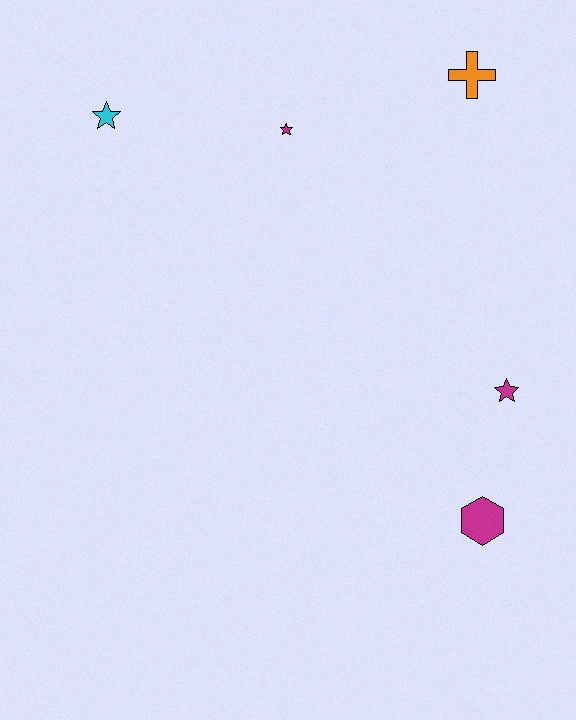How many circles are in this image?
There are no circles.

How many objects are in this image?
There are 5 objects.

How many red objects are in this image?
There are no red objects.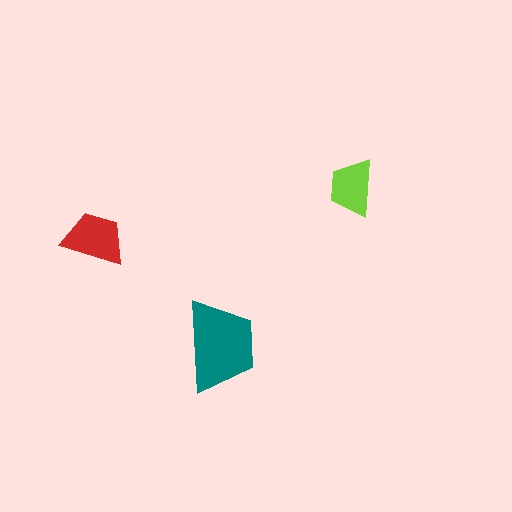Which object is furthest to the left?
The red trapezoid is leftmost.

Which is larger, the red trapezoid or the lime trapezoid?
The red one.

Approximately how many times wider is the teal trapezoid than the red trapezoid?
About 1.5 times wider.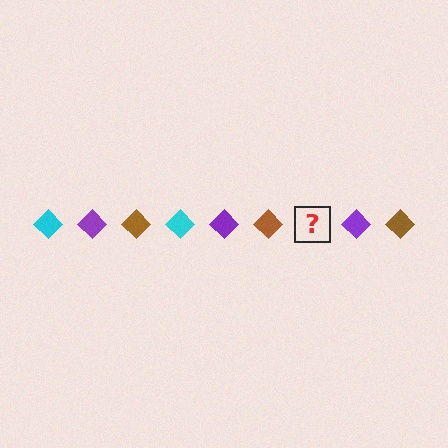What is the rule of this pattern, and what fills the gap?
The rule is that the pattern cycles through cyan, purple, brown diamonds. The gap should be filled with a cyan diamond.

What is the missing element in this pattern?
The missing element is a cyan diamond.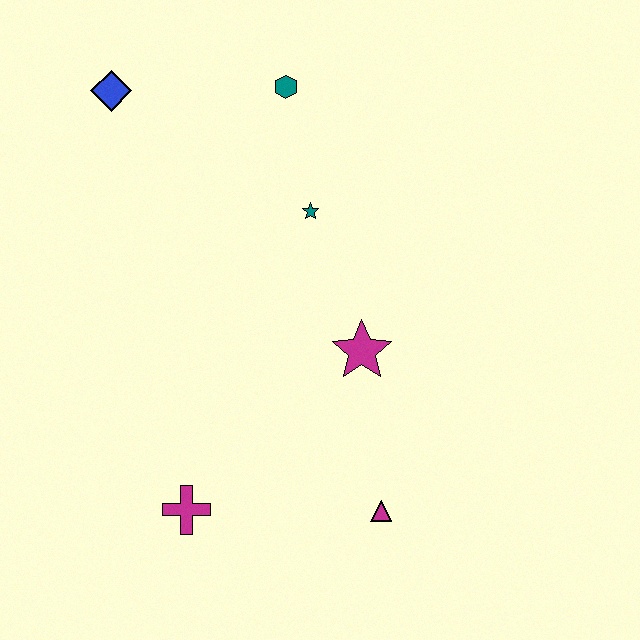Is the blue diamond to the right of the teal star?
No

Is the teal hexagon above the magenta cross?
Yes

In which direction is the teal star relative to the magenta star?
The teal star is above the magenta star.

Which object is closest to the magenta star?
The teal star is closest to the magenta star.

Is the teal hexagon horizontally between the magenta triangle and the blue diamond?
Yes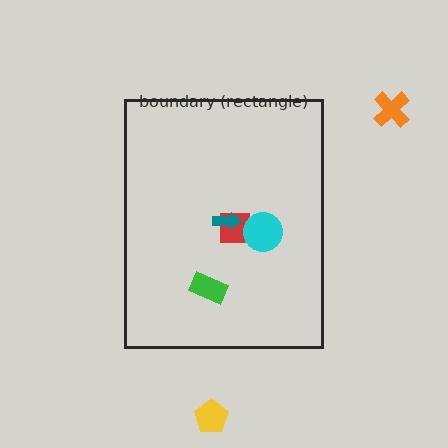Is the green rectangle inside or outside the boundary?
Inside.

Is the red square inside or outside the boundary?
Inside.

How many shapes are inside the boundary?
4 inside, 2 outside.